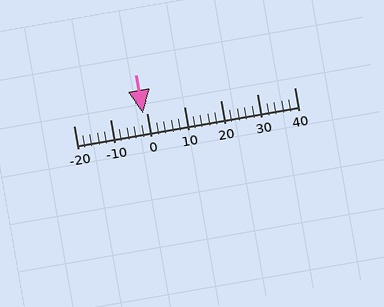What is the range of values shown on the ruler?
The ruler shows values from -20 to 40.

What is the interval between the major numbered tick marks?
The major tick marks are spaced 10 units apart.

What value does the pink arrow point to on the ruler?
The pink arrow points to approximately -1.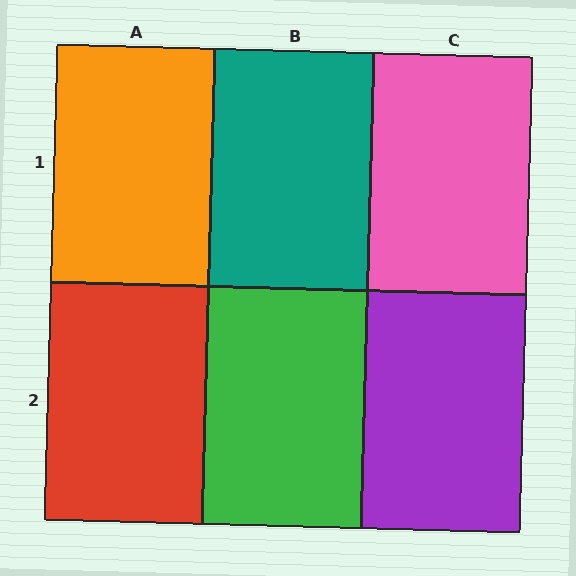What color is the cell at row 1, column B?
Teal.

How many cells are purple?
1 cell is purple.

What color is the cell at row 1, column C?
Pink.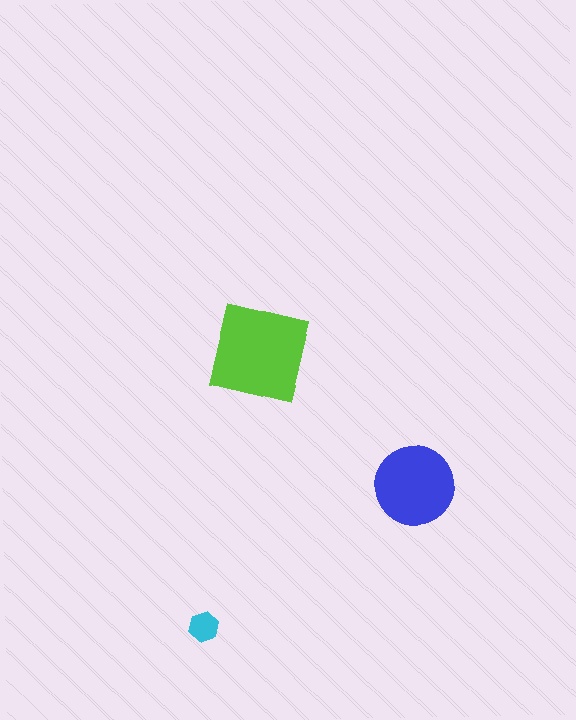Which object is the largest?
The lime square.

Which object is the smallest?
The cyan hexagon.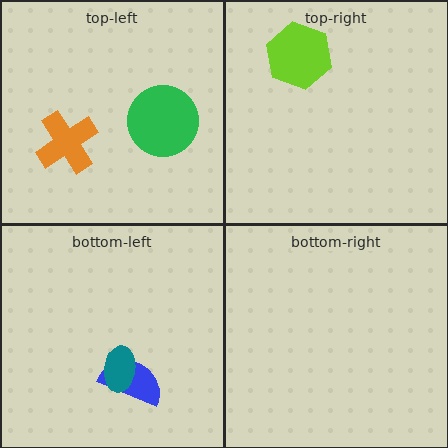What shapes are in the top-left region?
The orange cross, the green circle.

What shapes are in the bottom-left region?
The blue semicircle, the teal ellipse.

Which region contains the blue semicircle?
The bottom-left region.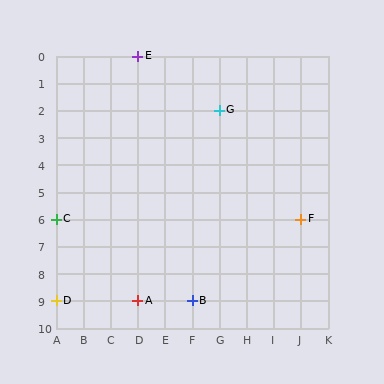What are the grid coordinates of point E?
Point E is at grid coordinates (D, 0).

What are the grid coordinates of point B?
Point B is at grid coordinates (F, 9).